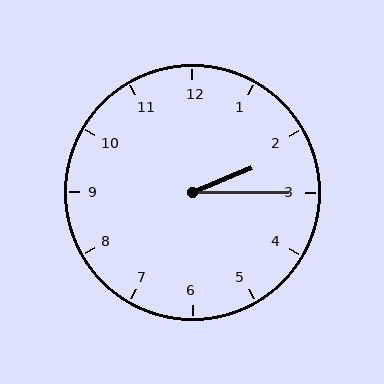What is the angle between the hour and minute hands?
Approximately 22 degrees.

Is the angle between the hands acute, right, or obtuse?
It is acute.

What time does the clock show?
2:15.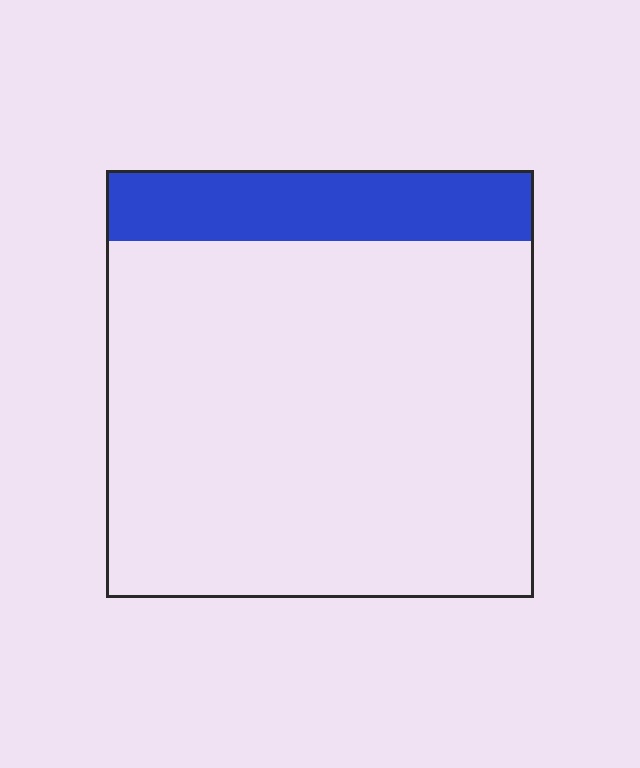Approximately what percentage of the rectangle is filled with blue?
Approximately 15%.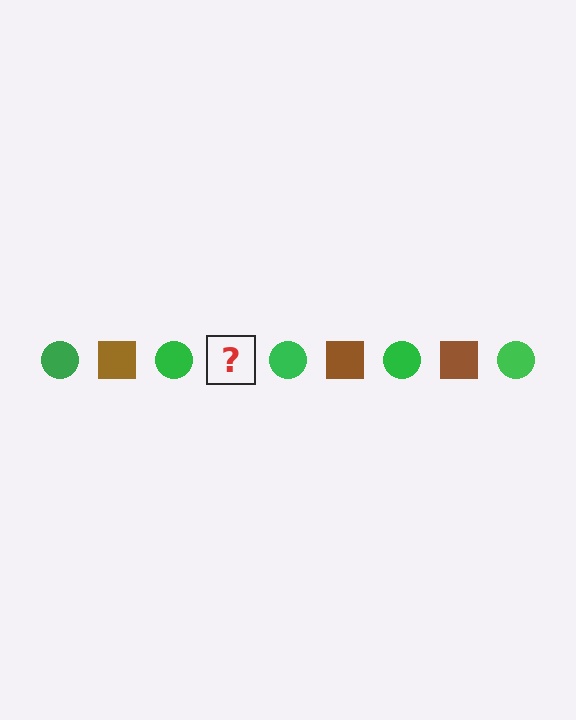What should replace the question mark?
The question mark should be replaced with a brown square.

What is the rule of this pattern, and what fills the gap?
The rule is that the pattern alternates between green circle and brown square. The gap should be filled with a brown square.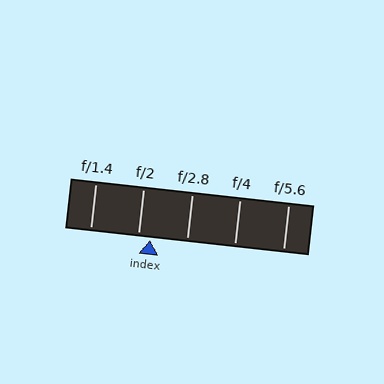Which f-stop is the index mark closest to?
The index mark is closest to f/2.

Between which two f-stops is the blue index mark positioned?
The index mark is between f/2 and f/2.8.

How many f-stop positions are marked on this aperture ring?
There are 5 f-stop positions marked.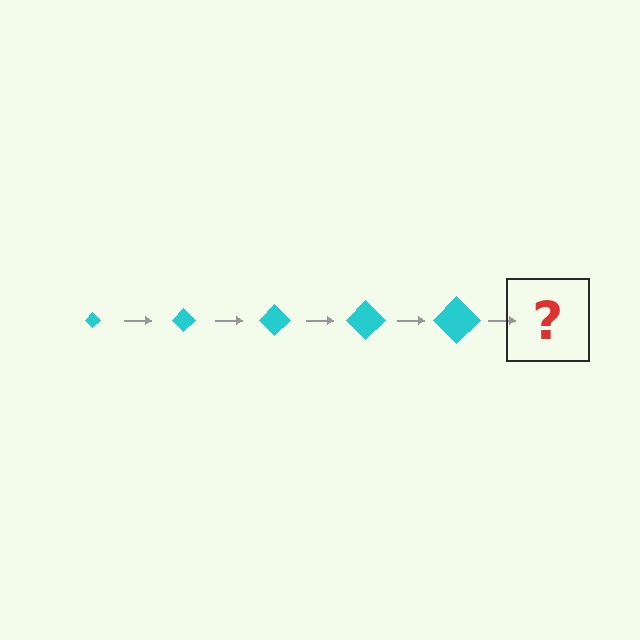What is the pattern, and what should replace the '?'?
The pattern is that the diamond gets progressively larger each step. The '?' should be a cyan diamond, larger than the previous one.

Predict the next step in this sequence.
The next step is a cyan diamond, larger than the previous one.